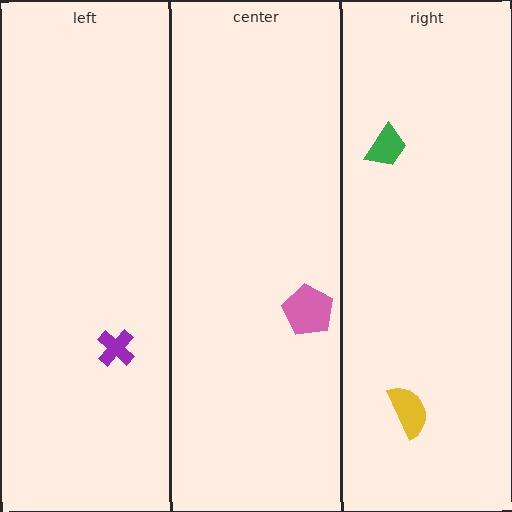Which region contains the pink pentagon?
The center region.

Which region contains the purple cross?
The left region.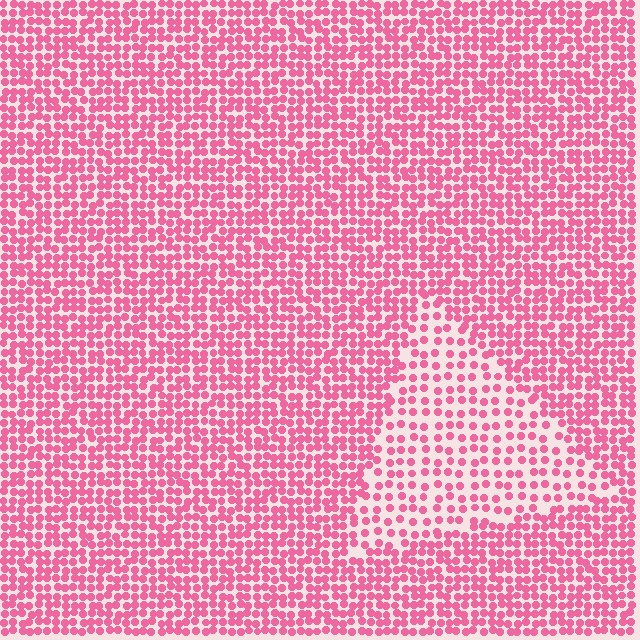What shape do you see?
I see a triangle.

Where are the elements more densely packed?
The elements are more densely packed outside the triangle boundary.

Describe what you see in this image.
The image contains small pink elements arranged at two different densities. A triangle-shaped region is visible where the elements are less densely packed than the surrounding area.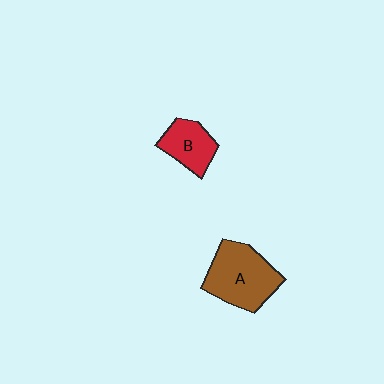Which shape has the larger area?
Shape A (brown).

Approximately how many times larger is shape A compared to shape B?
Approximately 1.7 times.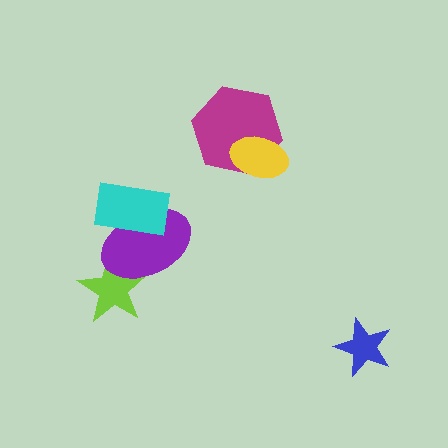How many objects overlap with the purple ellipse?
2 objects overlap with the purple ellipse.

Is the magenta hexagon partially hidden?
Yes, it is partially covered by another shape.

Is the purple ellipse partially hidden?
Yes, it is partially covered by another shape.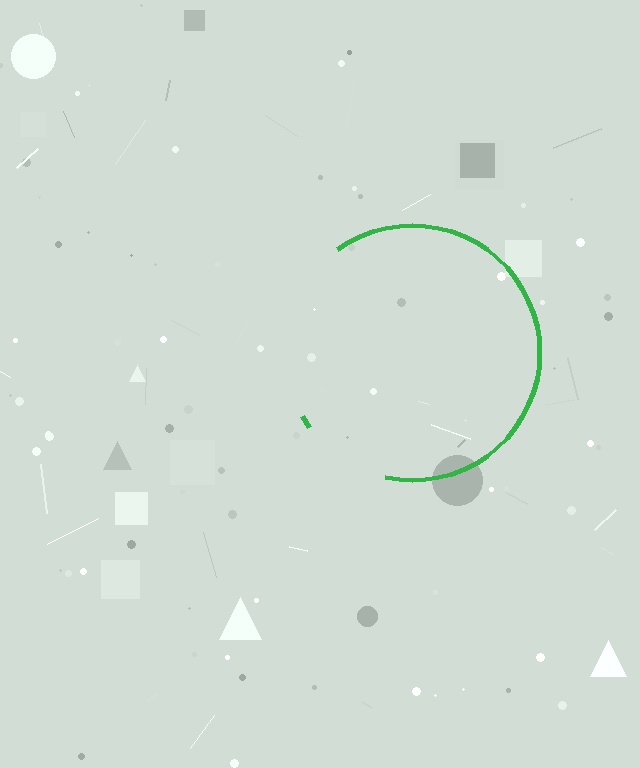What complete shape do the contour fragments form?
The contour fragments form a circle.